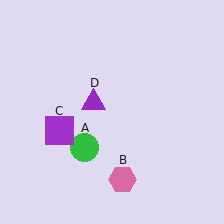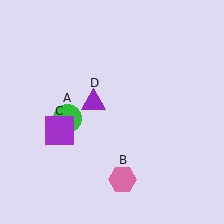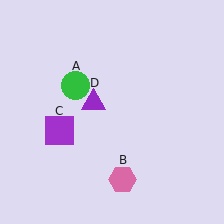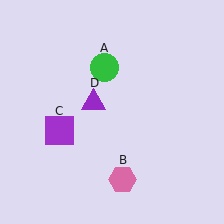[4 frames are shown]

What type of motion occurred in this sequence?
The green circle (object A) rotated clockwise around the center of the scene.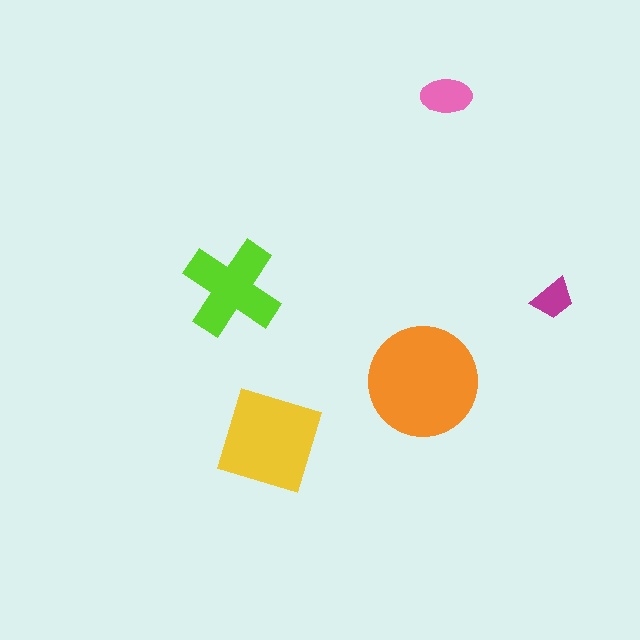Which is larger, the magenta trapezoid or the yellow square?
The yellow square.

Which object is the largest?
The orange circle.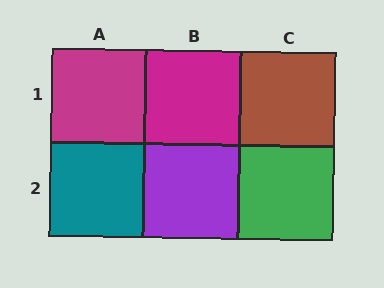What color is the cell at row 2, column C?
Green.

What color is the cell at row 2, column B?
Purple.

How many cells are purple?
1 cell is purple.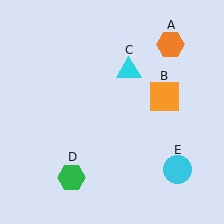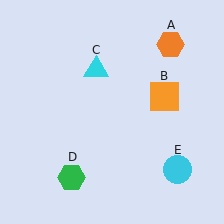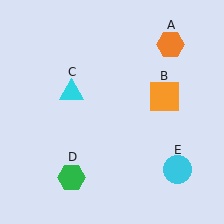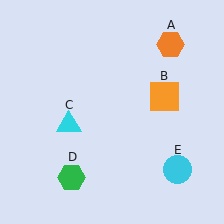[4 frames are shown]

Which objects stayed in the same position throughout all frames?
Orange hexagon (object A) and orange square (object B) and green hexagon (object D) and cyan circle (object E) remained stationary.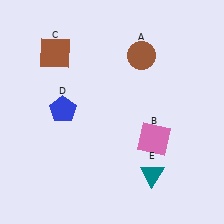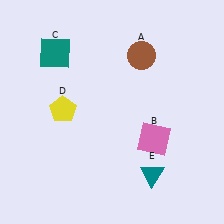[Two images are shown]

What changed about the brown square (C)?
In Image 1, C is brown. In Image 2, it changed to teal.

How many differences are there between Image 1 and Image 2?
There are 2 differences between the two images.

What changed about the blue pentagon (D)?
In Image 1, D is blue. In Image 2, it changed to yellow.